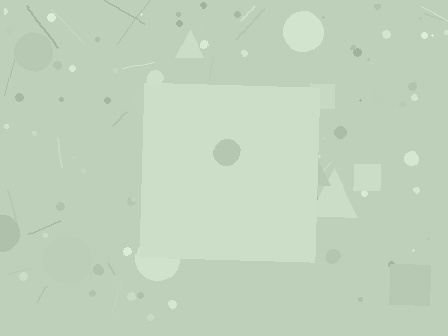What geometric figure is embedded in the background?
A square is embedded in the background.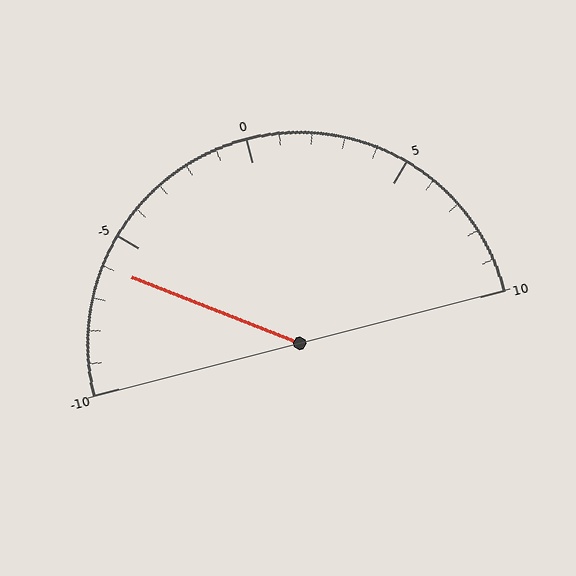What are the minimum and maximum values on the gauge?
The gauge ranges from -10 to 10.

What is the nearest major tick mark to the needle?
The nearest major tick mark is -5.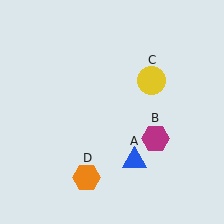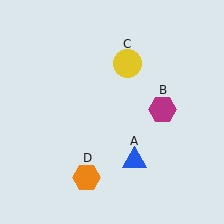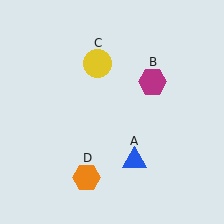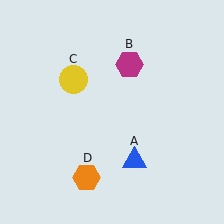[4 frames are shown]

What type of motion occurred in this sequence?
The magenta hexagon (object B), yellow circle (object C) rotated counterclockwise around the center of the scene.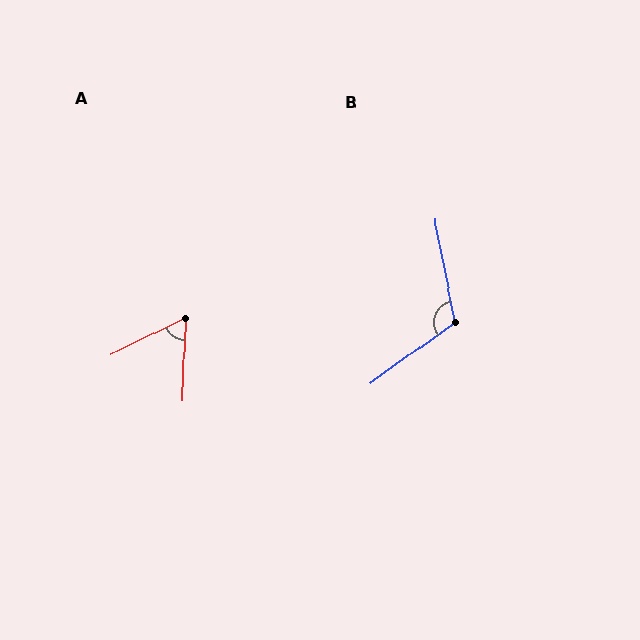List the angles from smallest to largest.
A (61°), B (115°).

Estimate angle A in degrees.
Approximately 61 degrees.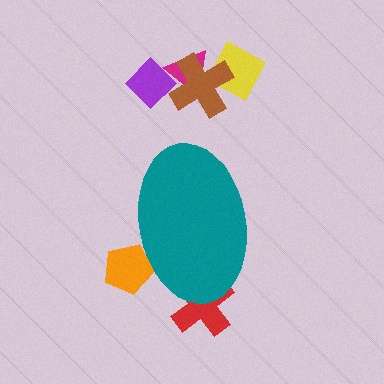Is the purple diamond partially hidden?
No, the purple diamond is fully visible.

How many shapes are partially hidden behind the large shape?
2 shapes are partially hidden.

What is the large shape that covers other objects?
A teal ellipse.